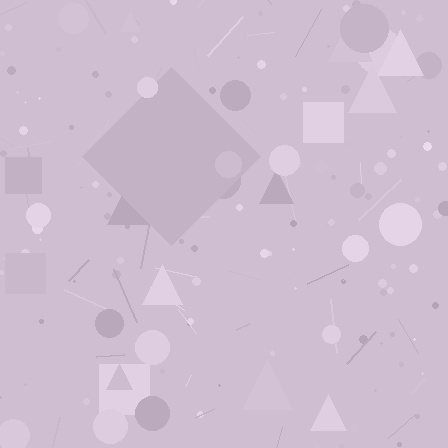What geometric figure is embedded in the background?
A diamond is embedded in the background.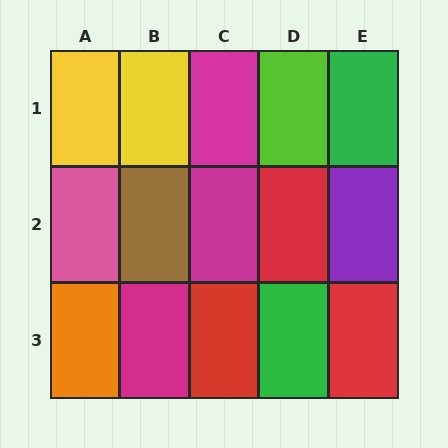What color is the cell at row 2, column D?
Red.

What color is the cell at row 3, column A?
Orange.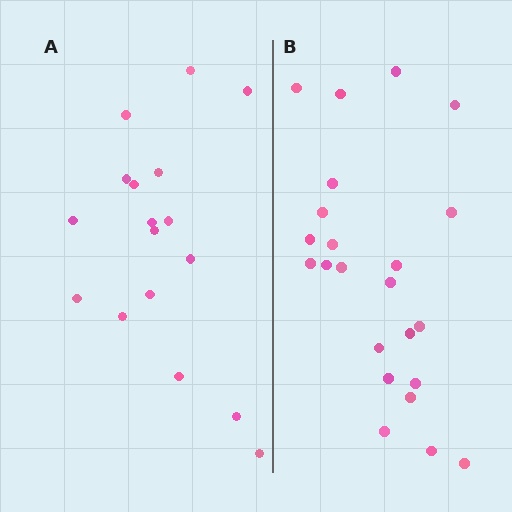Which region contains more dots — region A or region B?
Region B (the right region) has more dots.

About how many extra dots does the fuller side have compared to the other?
Region B has about 6 more dots than region A.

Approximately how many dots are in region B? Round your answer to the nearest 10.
About 20 dots. (The exact count is 23, which rounds to 20.)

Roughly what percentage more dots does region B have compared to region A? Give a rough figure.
About 35% more.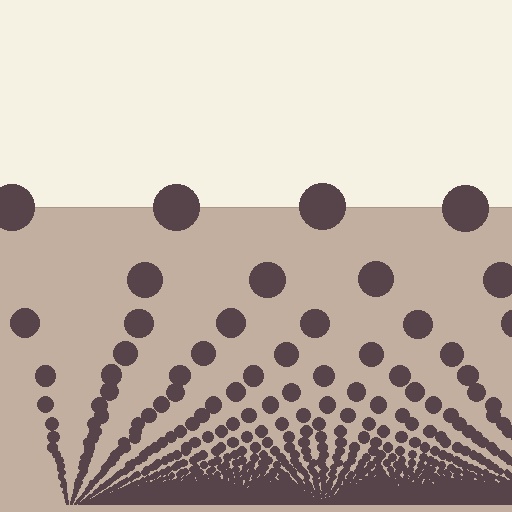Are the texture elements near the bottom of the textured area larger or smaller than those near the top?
Smaller. The gradient is inverted — elements near the bottom are smaller and denser.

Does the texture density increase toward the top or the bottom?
Density increases toward the bottom.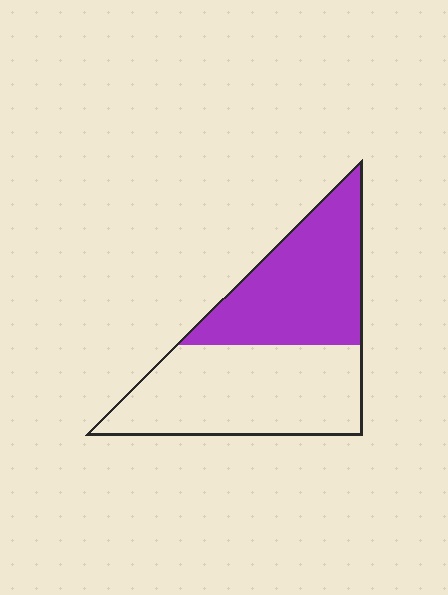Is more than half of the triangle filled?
No.